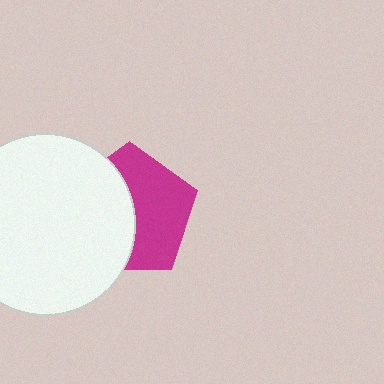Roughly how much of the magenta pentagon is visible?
About half of it is visible (roughly 52%).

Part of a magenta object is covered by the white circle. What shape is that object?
It is a pentagon.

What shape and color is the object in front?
The object in front is a white circle.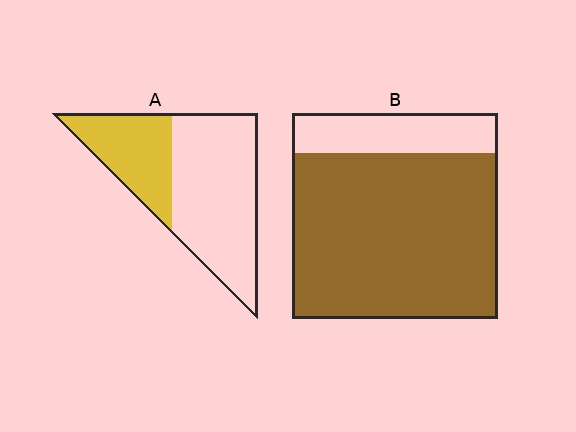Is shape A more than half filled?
No.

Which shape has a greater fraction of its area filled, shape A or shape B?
Shape B.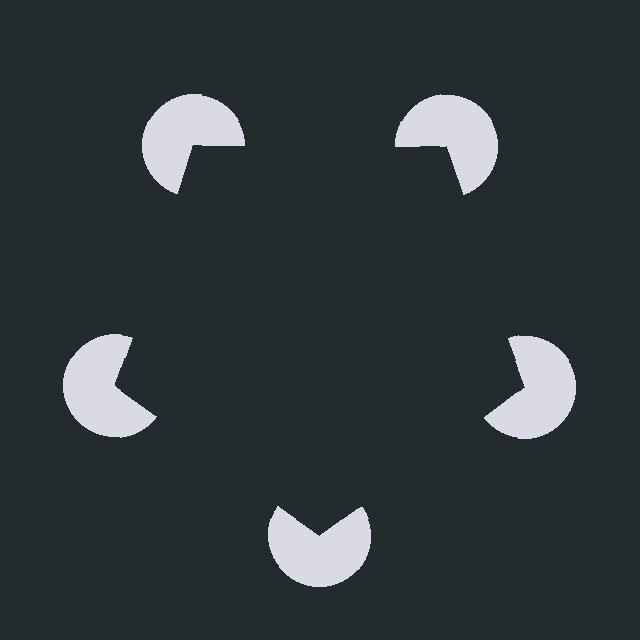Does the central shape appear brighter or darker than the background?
It typically appears slightly darker than the background, even though no actual brightness change is drawn.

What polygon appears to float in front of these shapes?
An illusory pentagon — its edges are inferred from the aligned wedge cuts in the pac-man discs, not physically drawn.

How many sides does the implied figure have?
5 sides.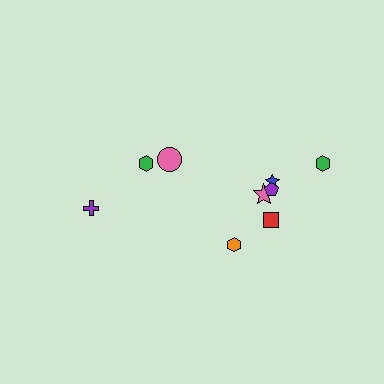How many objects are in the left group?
There are 3 objects.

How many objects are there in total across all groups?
There are 9 objects.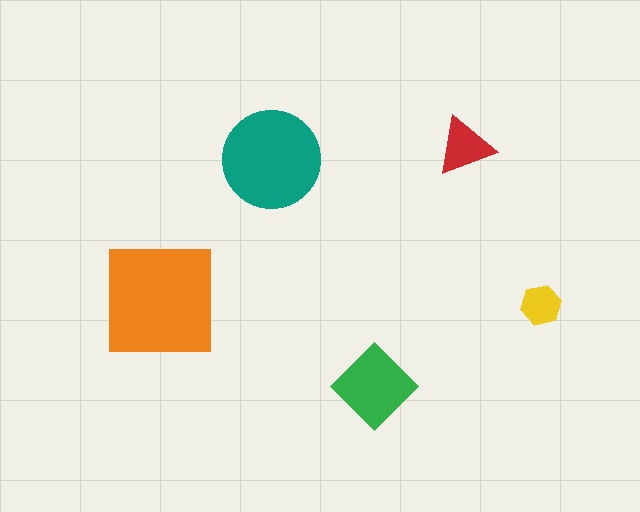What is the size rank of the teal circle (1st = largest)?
2nd.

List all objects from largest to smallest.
The orange square, the teal circle, the green diamond, the red triangle, the yellow hexagon.